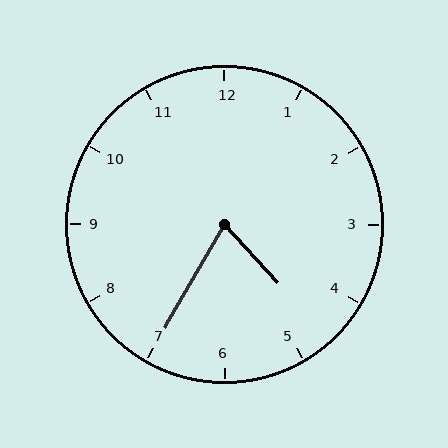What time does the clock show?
4:35.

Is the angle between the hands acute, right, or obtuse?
It is acute.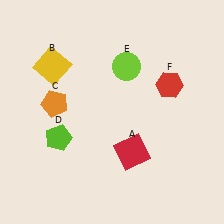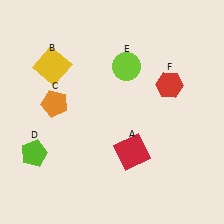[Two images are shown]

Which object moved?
The lime pentagon (D) moved left.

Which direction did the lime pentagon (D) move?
The lime pentagon (D) moved left.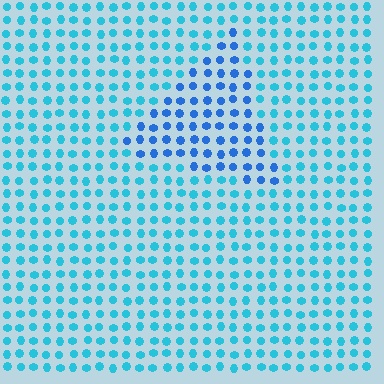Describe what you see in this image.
The image is filled with small cyan elements in a uniform arrangement. A triangle-shaped region is visible where the elements are tinted to a slightly different hue, forming a subtle color boundary.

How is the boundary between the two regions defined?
The boundary is defined purely by a slight shift in hue (about 28 degrees). Spacing, size, and orientation are identical on both sides.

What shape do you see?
I see a triangle.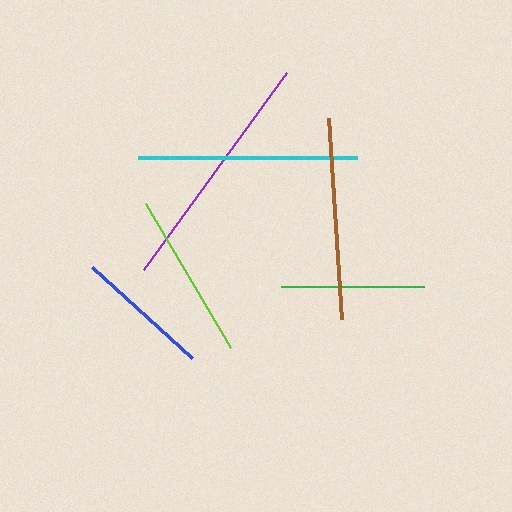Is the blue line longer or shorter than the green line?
The green line is longer than the blue line.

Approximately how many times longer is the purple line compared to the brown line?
The purple line is approximately 1.2 times the length of the brown line.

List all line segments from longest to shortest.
From longest to shortest: purple, cyan, brown, lime, green, blue.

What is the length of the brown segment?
The brown segment is approximately 202 pixels long.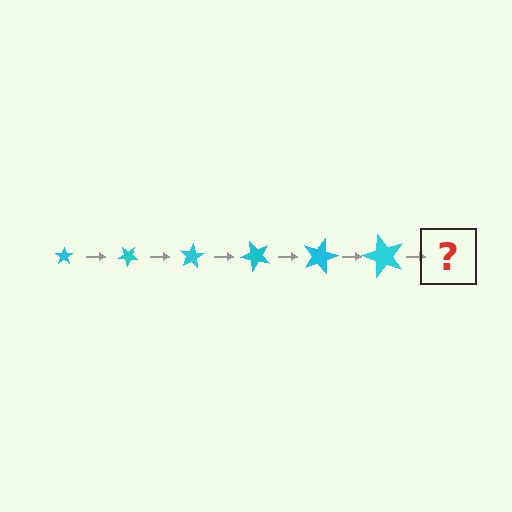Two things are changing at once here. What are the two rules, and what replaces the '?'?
The two rules are that the star grows larger each step and it rotates 40 degrees each step. The '?' should be a star, larger than the previous one and rotated 240 degrees from the start.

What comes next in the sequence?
The next element should be a star, larger than the previous one and rotated 240 degrees from the start.